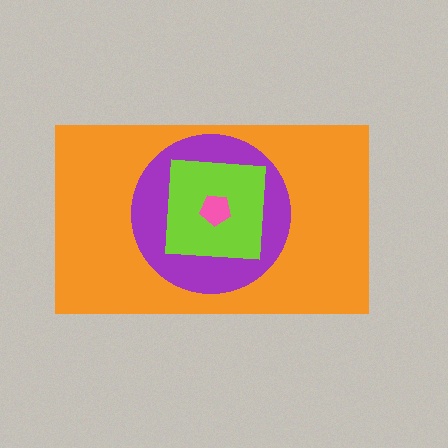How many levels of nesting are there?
4.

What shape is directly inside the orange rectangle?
The purple circle.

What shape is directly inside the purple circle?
The lime square.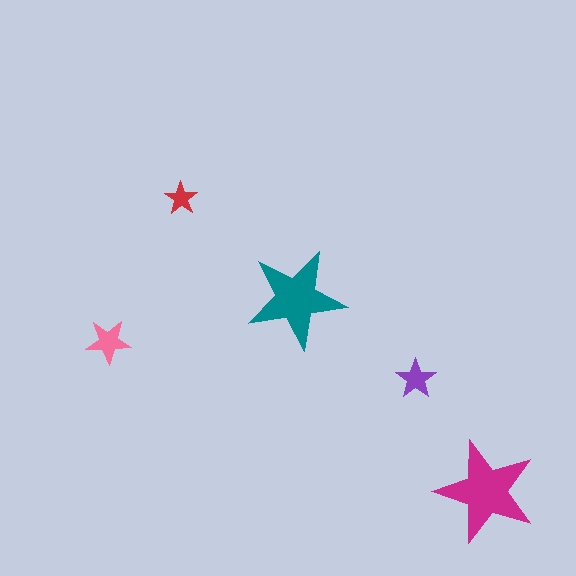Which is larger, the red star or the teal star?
The teal one.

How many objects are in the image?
There are 5 objects in the image.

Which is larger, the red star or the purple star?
The purple one.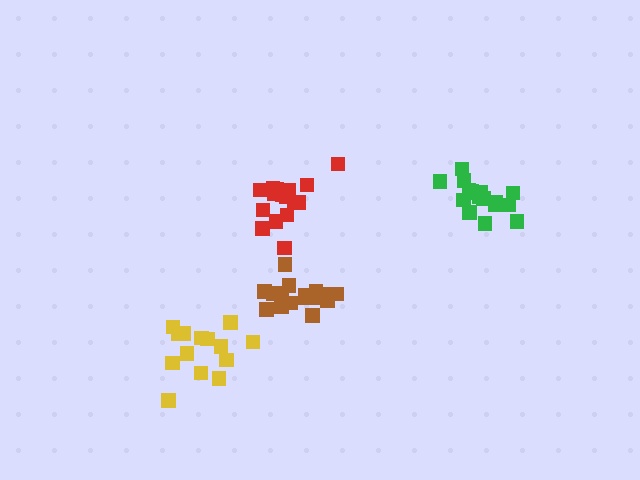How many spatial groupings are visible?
There are 4 spatial groupings.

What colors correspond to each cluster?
The clusters are colored: yellow, green, red, brown.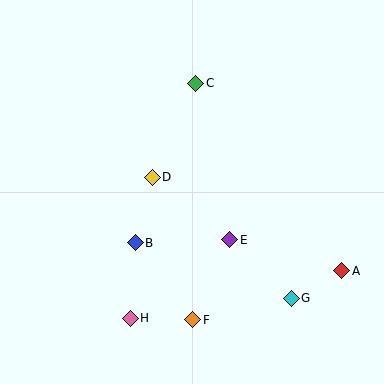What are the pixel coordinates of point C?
Point C is at (196, 83).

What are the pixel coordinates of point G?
Point G is at (291, 298).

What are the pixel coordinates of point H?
Point H is at (130, 318).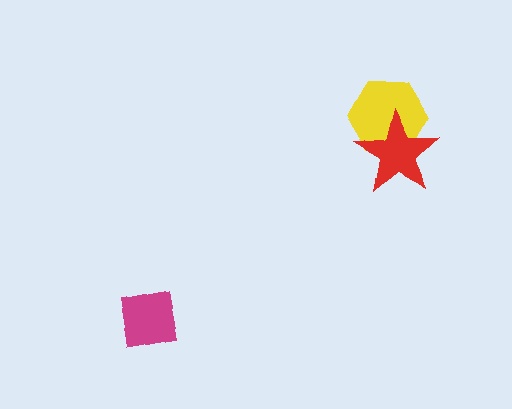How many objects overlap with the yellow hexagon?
1 object overlaps with the yellow hexagon.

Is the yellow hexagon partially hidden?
Yes, it is partially covered by another shape.